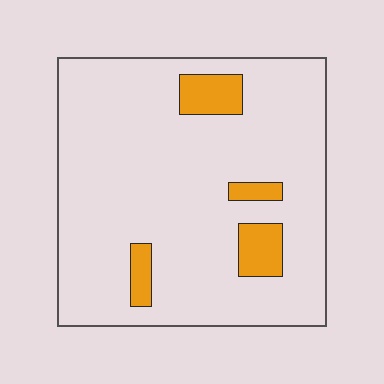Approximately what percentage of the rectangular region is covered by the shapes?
Approximately 10%.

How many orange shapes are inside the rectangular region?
4.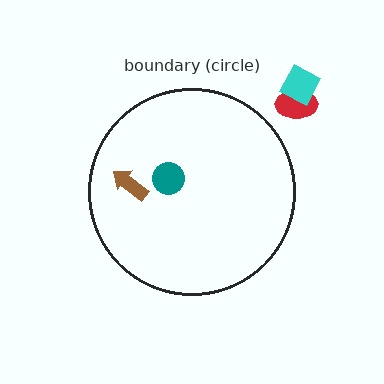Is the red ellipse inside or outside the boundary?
Outside.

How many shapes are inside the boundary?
2 inside, 2 outside.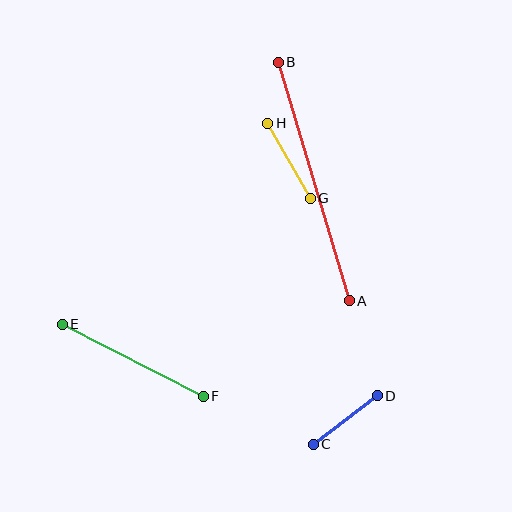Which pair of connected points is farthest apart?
Points A and B are farthest apart.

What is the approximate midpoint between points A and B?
The midpoint is at approximately (314, 181) pixels.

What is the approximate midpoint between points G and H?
The midpoint is at approximately (289, 161) pixels.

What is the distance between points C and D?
The distance is approximately 80 pixels.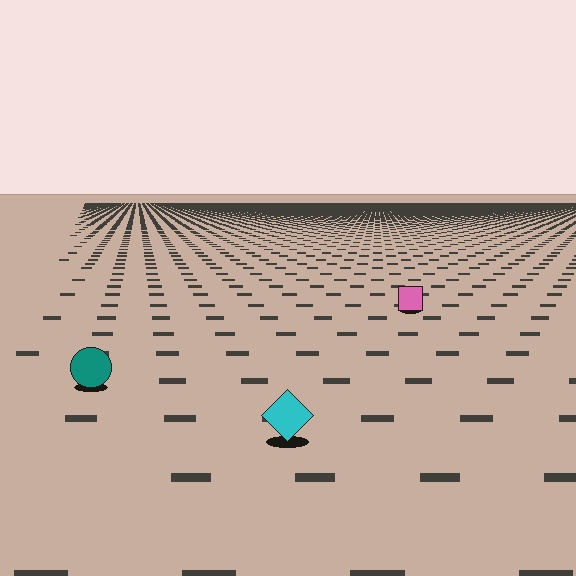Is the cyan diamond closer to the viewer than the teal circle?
Yes. The cyan diamond is closer — you can tell from the texture gradient: the ground texture is coarser near it.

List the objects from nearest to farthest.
From nearest to farthest: the cyan diamond, the teal circle, the pink square.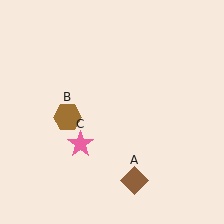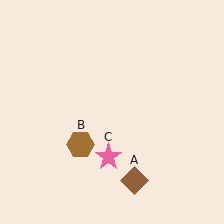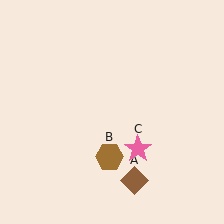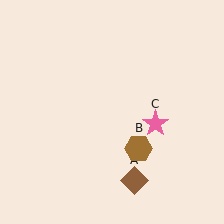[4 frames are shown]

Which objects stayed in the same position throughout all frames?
Brown diamond (object A) remained stationary.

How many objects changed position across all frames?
2 objects changed position: brown hexagon (object B), pink star (object C).